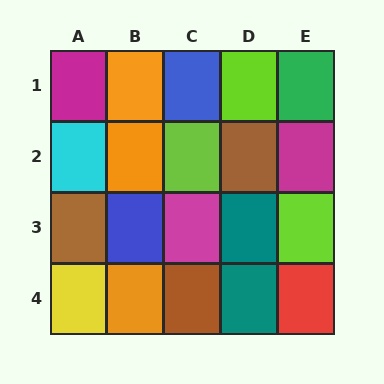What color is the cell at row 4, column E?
Red.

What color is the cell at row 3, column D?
Teal.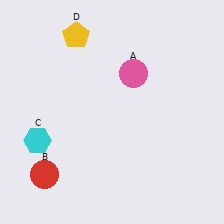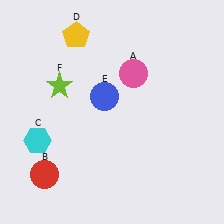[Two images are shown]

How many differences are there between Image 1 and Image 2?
There are 2 differences between the two images.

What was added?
A blue circle (E), a lime star (F) were added in Image 2.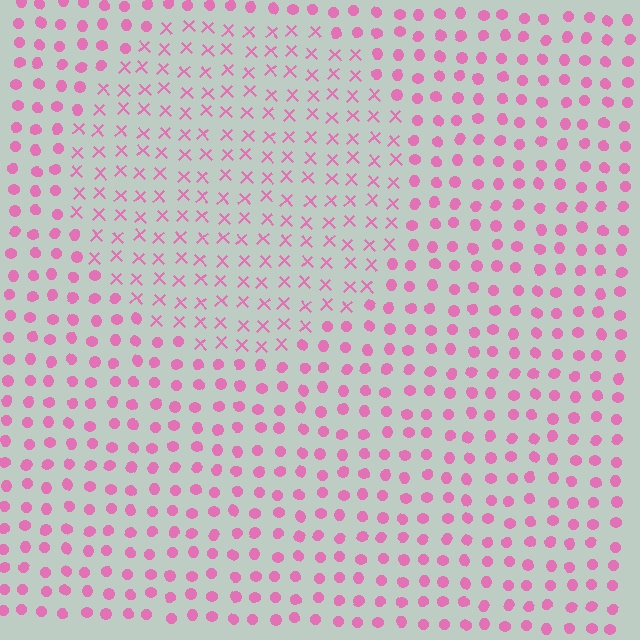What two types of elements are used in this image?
The image uses X marks inside the circle region and circles outside it.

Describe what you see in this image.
The image is filled with small pink elements arranged in a uniform grid. A circle-shaped region contains X marks, while the surrounding area contains circles. The boundary is defined purely by the change in element shape.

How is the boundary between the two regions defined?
The boundary is defined by a change in element shape: X marks inside vs. circles outside. All elements share the same color and spacing.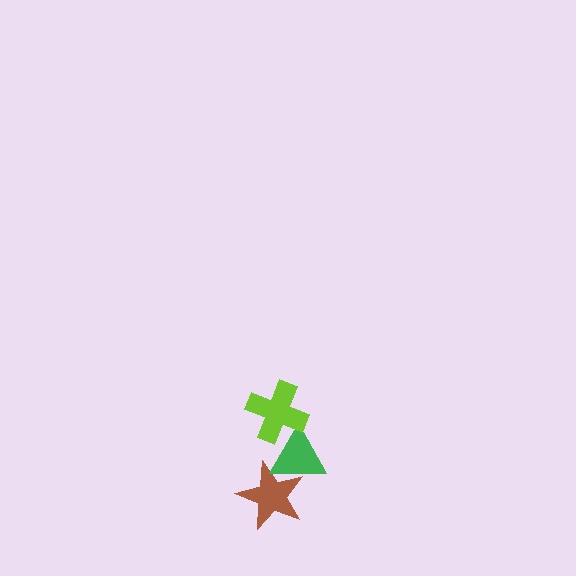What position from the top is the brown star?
The brown star is 3rd from the top.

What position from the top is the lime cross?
The lime cross is 1st from the top.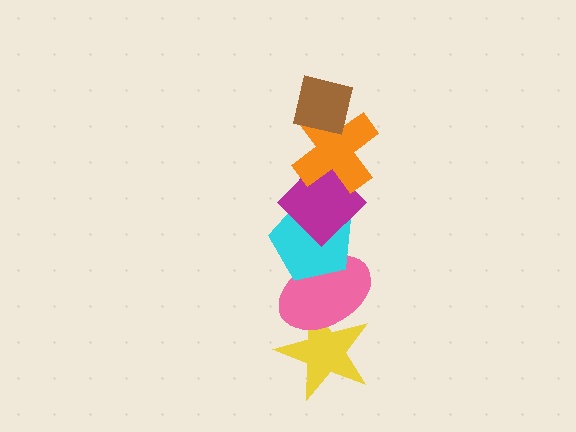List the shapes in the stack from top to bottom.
From top to bottom: the brown square, the orange cross, the magenta diamond, the cyan pentagon, the pink ellipse, the yellow star.